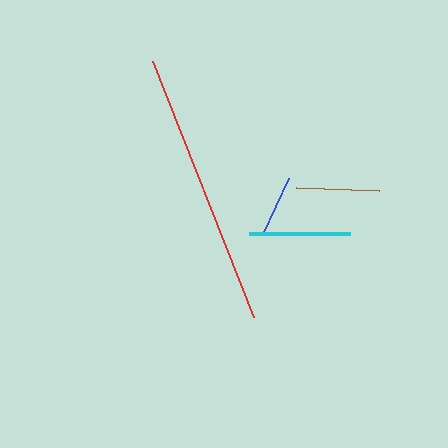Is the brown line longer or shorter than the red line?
The red line is longer than the brown line.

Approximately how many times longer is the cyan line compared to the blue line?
The cyan line is approximately 1.7 times the length of the blue line.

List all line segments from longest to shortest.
From longest to shortest: red, cyan, brown, blue.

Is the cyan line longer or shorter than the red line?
The red line is longer than the cyan line.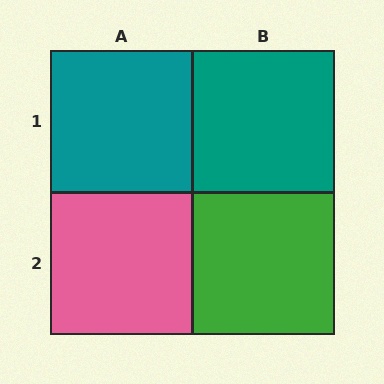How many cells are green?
1 cell is green.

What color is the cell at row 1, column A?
Teal.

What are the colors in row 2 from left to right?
Pink, green.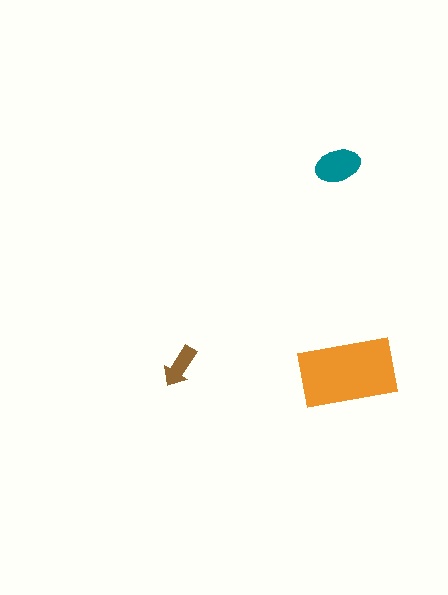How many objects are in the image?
There are 3 objects in the image.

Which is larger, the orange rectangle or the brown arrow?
The orange rectangle.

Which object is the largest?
The orange rectangle.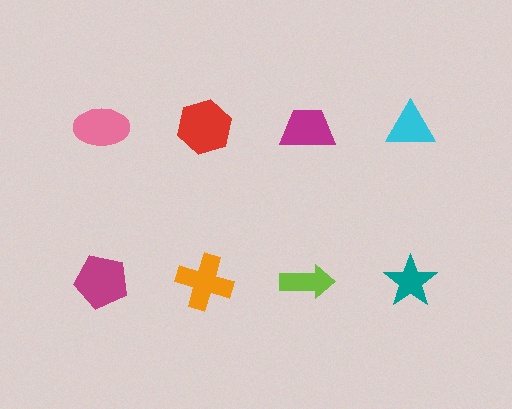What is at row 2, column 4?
A teal star.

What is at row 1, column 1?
A pink ellipse.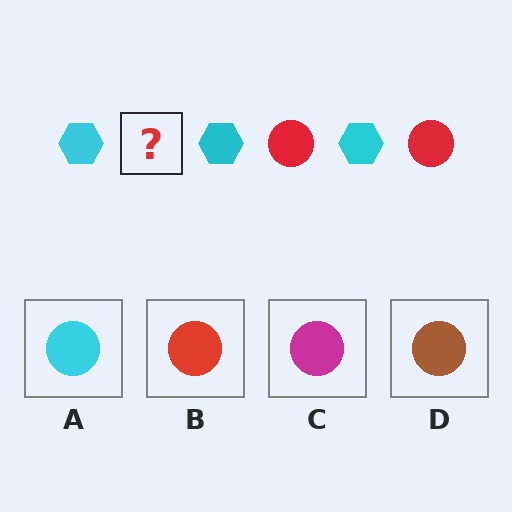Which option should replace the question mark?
Option B.